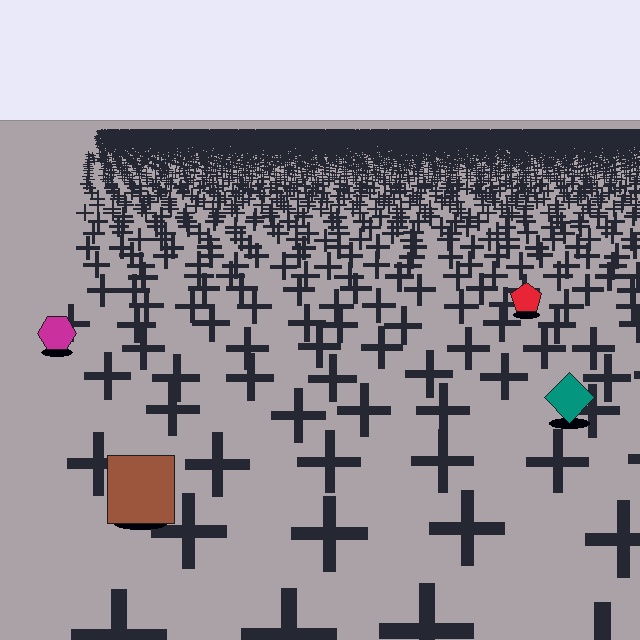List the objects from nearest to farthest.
From nearest to farthest: the brown square, the teal diamond, the magenta hexagon, the red pentagon.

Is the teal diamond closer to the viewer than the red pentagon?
Yes. The teal diamond is closer — you can tell from the texture gradient: the ground texture is coarser near it.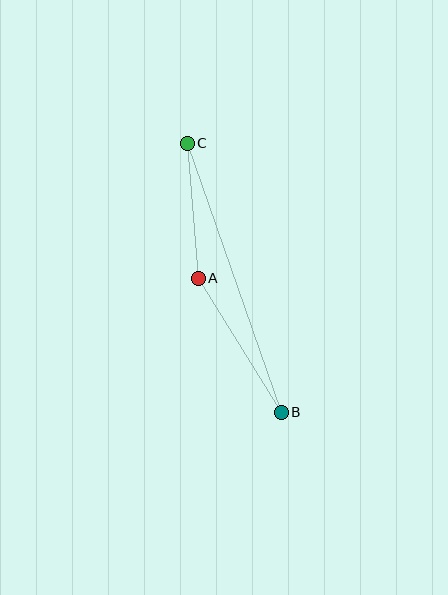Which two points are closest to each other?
Points A and C are closest to each other.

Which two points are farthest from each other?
Points B and C are farthest from each other.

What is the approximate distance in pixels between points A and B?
The distance between A and B is approximately 158 pixels.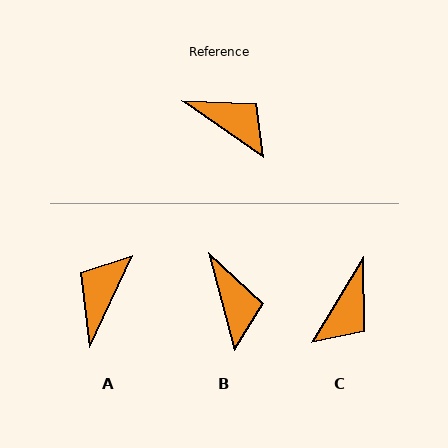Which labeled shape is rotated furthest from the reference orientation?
A, about 99 degrees away.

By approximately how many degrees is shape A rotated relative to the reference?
Approximately 99 degrees counter-clockwise.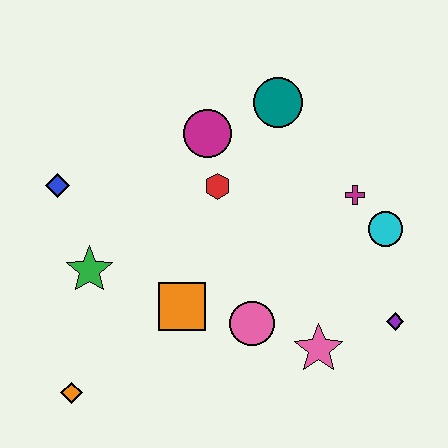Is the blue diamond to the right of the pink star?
No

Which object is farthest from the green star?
The purple diamond is farthest from the green star.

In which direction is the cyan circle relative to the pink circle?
The cyan circle is to the right of the pink circle.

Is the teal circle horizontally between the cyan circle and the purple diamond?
No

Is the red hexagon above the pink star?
Yes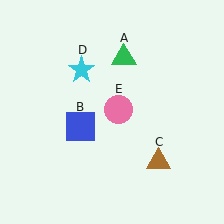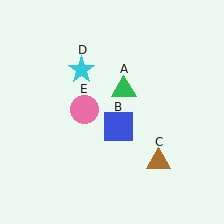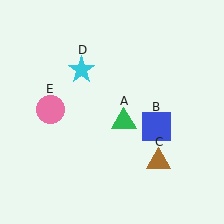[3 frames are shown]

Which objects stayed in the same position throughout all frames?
Brown triangle (object C) and cyan star (object D) remained stationary.